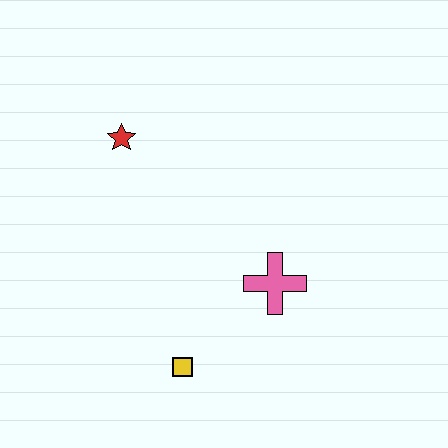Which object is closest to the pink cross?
The yellow square is closest to the pink cross.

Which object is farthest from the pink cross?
The red star is farthest from the pink cross.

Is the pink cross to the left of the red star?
No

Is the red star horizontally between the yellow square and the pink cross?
No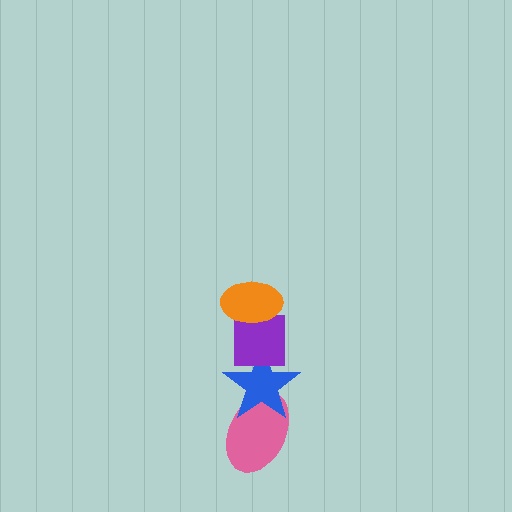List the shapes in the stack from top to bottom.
From top to bottom: the orange ellipse, the purple square, the blue star, the pink ellipse.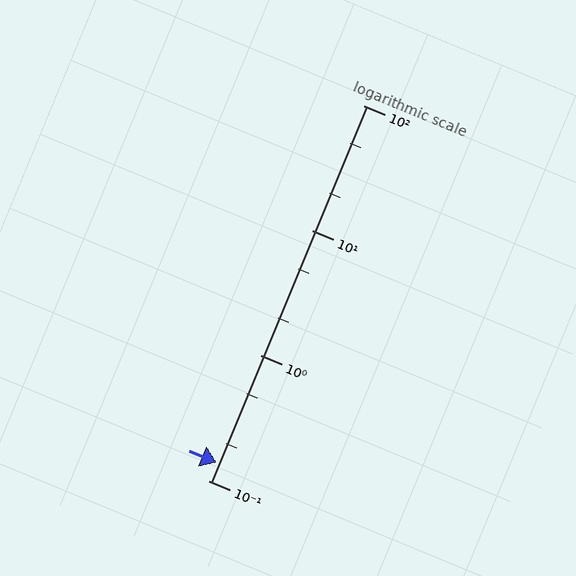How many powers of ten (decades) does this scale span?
The scale spans 3 decades, from 0.1 to 100.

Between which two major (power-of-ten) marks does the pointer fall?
The pointer is between 0.1 and 1.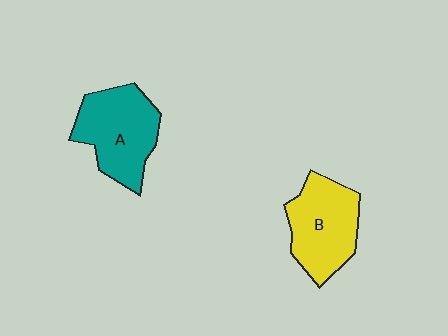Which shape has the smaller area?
Shape B (yellow).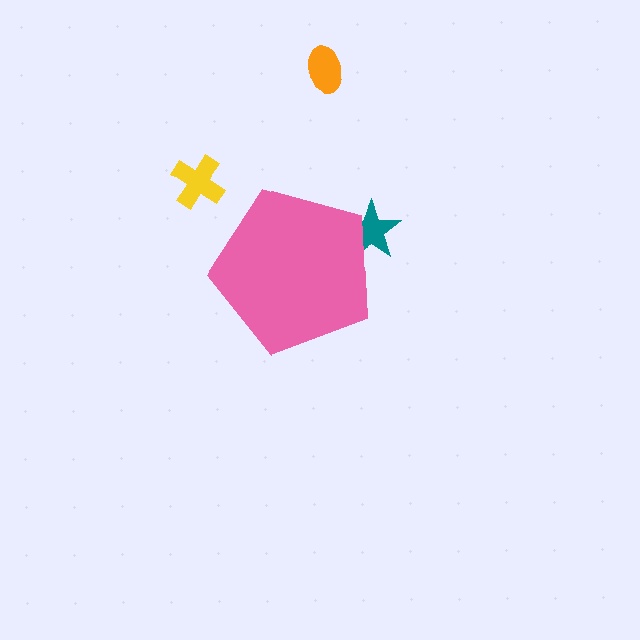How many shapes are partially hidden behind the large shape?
1 shape is partially hidden.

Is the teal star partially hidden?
Yes, the teal star is partially hidden behind the pink pentagon.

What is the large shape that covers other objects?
A pink pentagon.